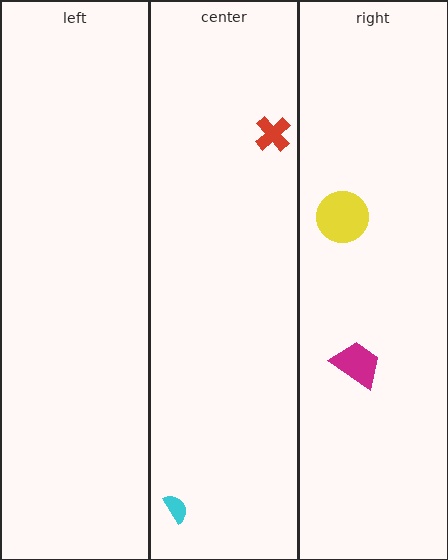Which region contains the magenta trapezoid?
The right region.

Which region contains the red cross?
The center region.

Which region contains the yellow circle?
The right region.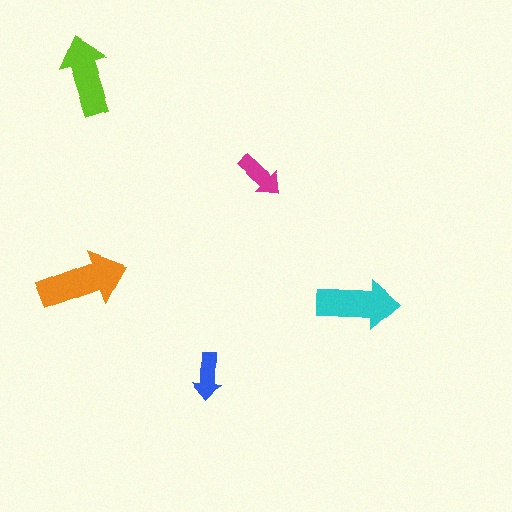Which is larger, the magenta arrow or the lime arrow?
The lime one.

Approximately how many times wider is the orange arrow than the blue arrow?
About 2 times wider.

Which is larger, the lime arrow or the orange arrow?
The orange one.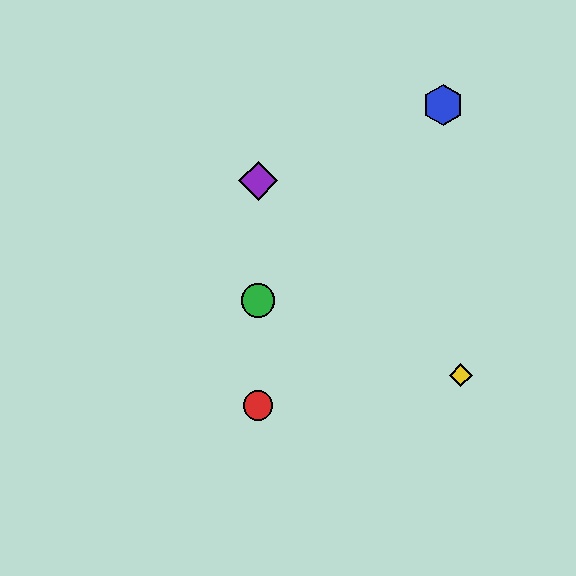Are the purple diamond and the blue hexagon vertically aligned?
No, the purple diamond is at x≈258 and the blue hexagon is at x≈443.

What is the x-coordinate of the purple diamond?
The purple diamond is at x≈258.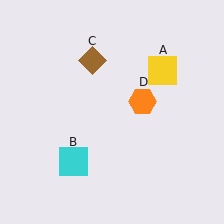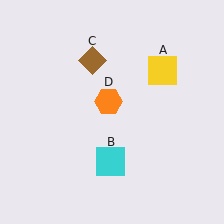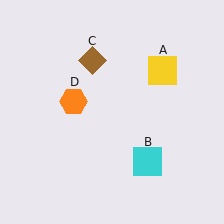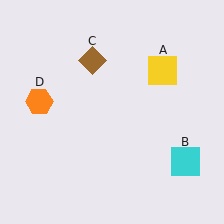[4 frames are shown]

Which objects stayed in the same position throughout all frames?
Yellow square (object A) and brown diamond (object C) remained stationary.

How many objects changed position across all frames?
2 objects changed position: cyan square (object B), orange hexagon (object D).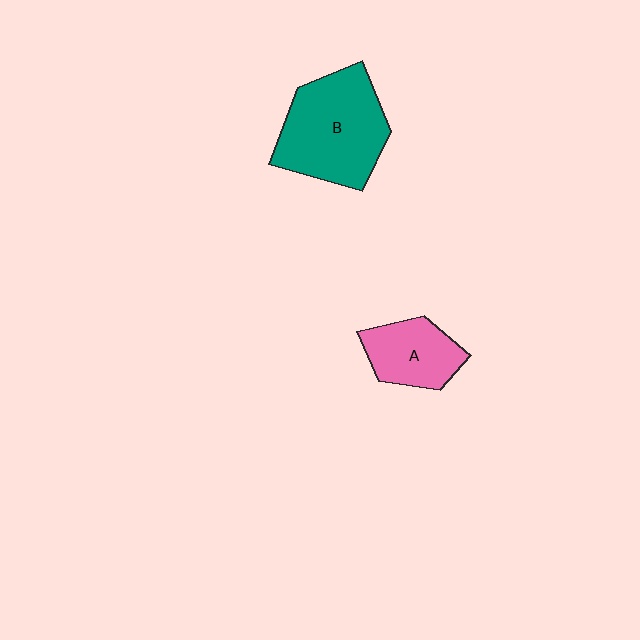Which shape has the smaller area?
Shape A (pink).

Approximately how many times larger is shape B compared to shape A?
Approximately 1.8 times.